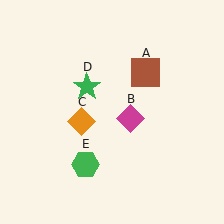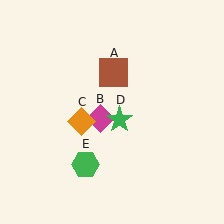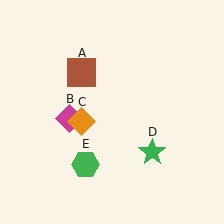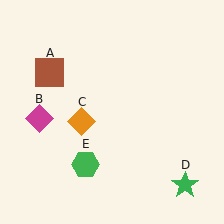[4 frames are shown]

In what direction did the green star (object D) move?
The green star (object D) moved down and to the right.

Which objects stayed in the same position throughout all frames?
Orange diamond (object C) and green hexagon (object E) remained stationary.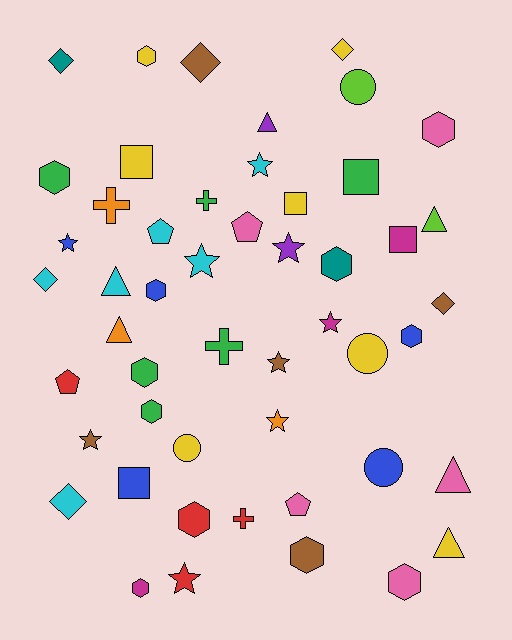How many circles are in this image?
There are 4 circles.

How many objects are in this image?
There are 50 objects.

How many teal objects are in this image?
There are 2 teal objects.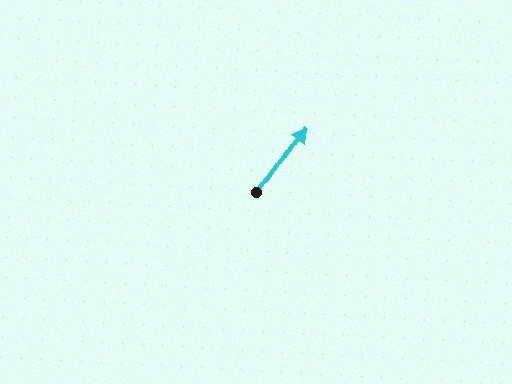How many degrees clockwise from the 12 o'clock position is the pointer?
Approximately 36 degrees.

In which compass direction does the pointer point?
Northeast.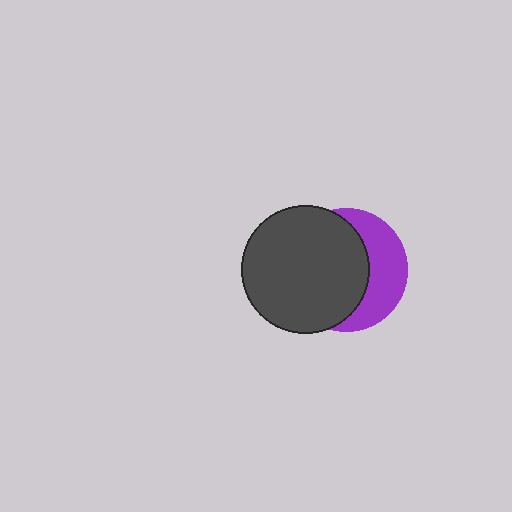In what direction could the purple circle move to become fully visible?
The purple circle could move right. That would shift it out from behind the dark gray circle entirely.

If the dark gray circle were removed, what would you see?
You would see the complete purple circle.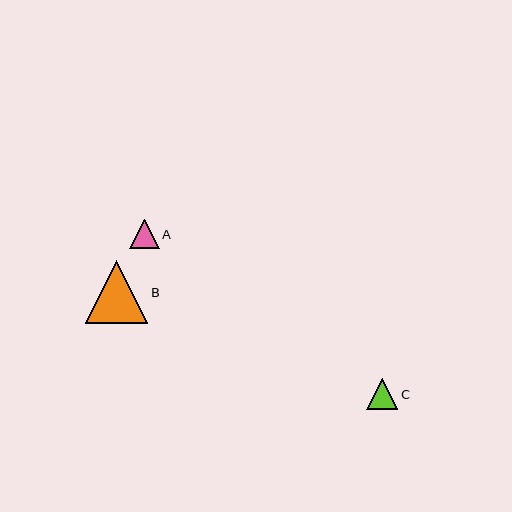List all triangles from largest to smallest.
From largest to smallest: B, C, A.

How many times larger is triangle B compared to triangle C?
Triangle B is approximately 2.0 times the size of triangle C.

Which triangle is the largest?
Triangle B is the largest with a size of approximately 63 pixels.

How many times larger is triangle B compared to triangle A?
Triangle B is approximately 2.1 times the size of triangle A.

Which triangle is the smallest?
Triangle A is the smallest with a size of approximately 30 pixels.